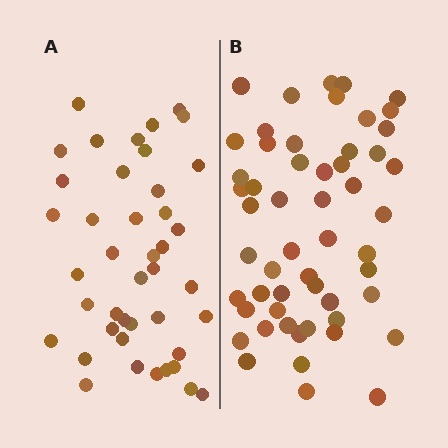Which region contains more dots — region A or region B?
Region B (the right region) has more dots.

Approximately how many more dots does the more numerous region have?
Region B has roughly 12 or so more dots than region A.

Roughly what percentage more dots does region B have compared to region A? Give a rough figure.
About 30% more.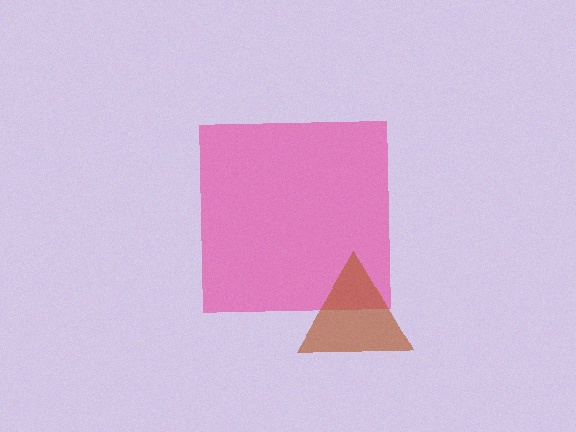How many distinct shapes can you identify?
There are 2 distinct shapes: a pink square, a brown triangle.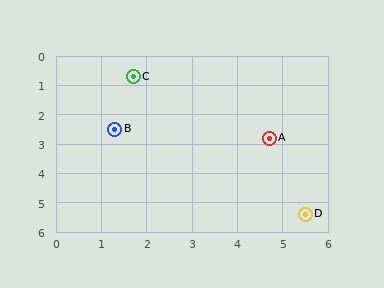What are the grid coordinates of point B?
Point B is at approximately (1.3, 2.5).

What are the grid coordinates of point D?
Point D is at approximately (5.5, 5.4).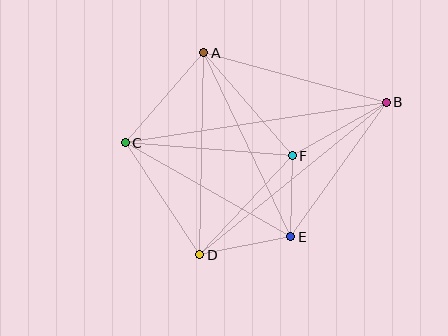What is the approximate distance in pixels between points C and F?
The distance between C and F is approximately 167 pixels.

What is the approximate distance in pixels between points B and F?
The distance between B and F is approximately 108 pixels.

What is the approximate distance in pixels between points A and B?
The distance between A and B is approximately 189 pixels.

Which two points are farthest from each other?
Points B and C are farthest from each other.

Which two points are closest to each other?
Points E and F are closest to each other.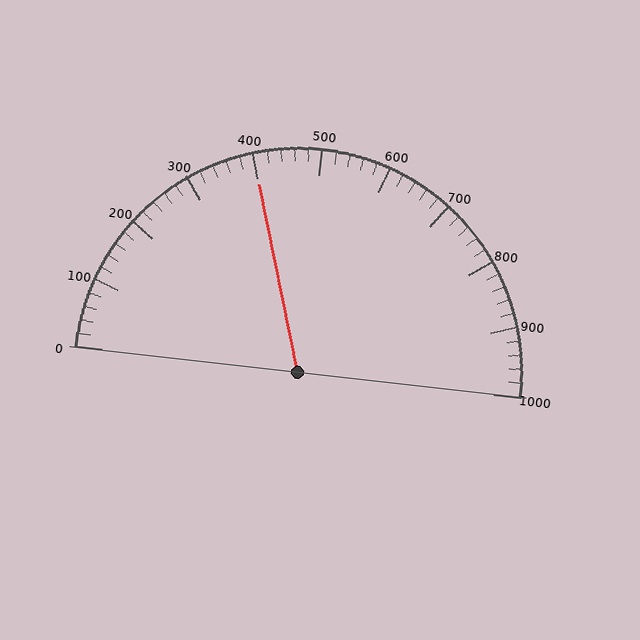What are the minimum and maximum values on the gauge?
The gauge ranges from 0 to 1000.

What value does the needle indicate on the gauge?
The needle indicates approximately 400.